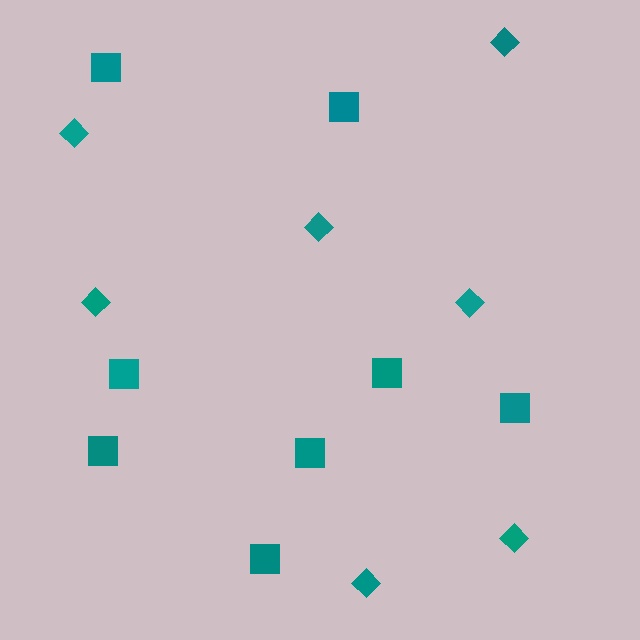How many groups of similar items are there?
There are 2 groups: one group of squares (8) and one group of diamonds (7).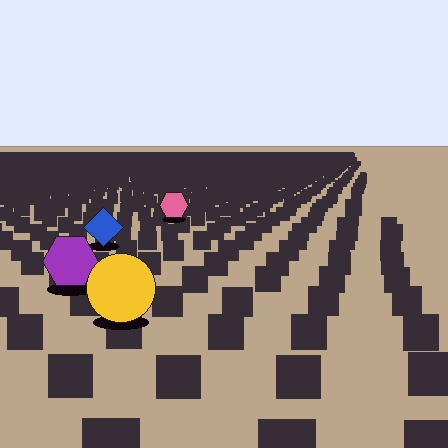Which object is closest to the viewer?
The yellow circle is closest. The texture marks near it are larger and more spread out.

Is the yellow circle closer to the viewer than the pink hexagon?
Yes. The yellow circle is closer — you can tell from the texture gradient: the ground texture is coarser near it.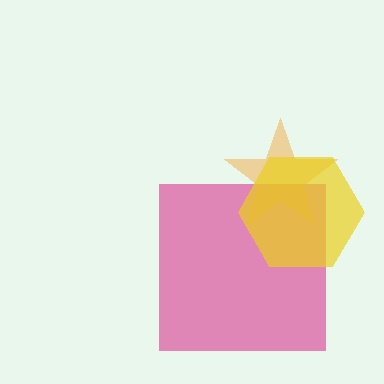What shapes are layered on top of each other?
The layered shapes are: a magenta square, an orange star, a yellow hexagon.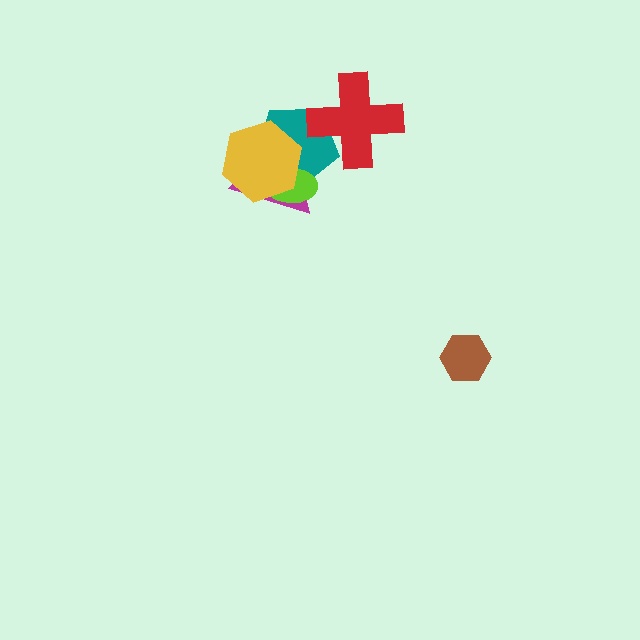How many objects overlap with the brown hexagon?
0 objects overlap with the brown hexagon.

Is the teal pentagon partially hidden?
Yes, it is partially covered by another shape.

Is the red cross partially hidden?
No, no other shape covers it.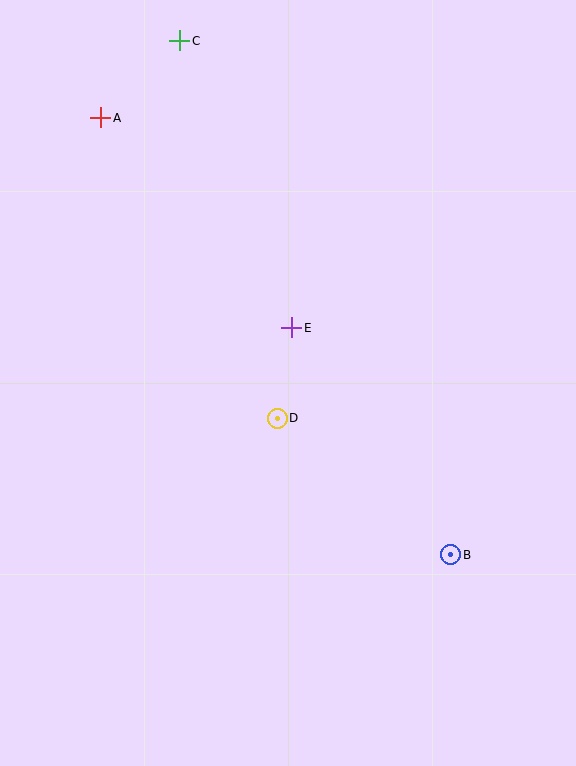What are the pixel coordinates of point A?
Point A is at (101, 118).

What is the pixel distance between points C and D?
The distance between C and D is 390 pixels.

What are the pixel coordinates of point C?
Point C is at (180, 41).